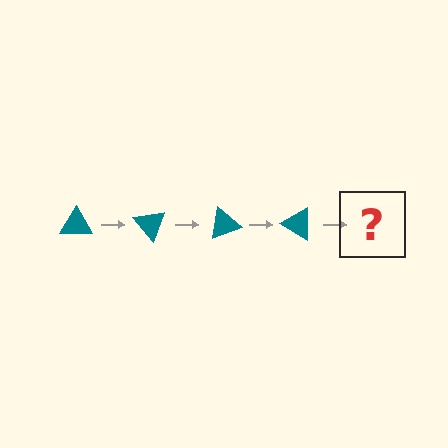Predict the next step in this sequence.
The next step is a teal triangle rotated 200 degrees.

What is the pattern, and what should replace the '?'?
The pattern is that the triangle rotates 50 degrees each step. The '?' should be a teal triangle rotated 200 degrees.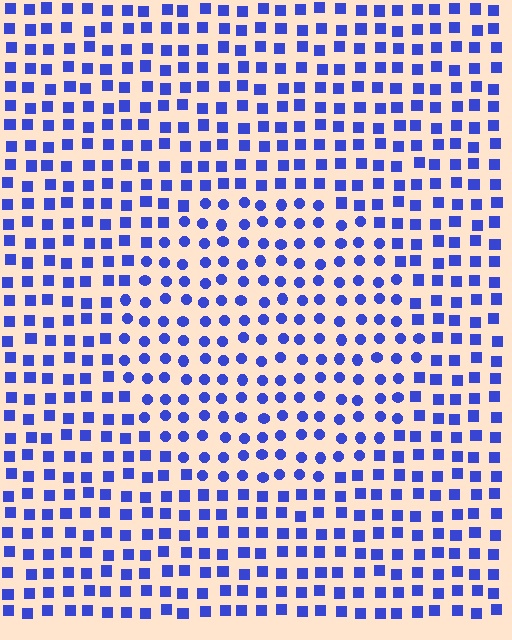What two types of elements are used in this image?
The image uses circles inside the circle region and squares outside it.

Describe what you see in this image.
The image is filled with small blue elements arranged in a uniform grid. A circle-shaped region contains circles, while the surrounding area contains squares. The boundary is defined purely by the change in element shape.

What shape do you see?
I see a circle.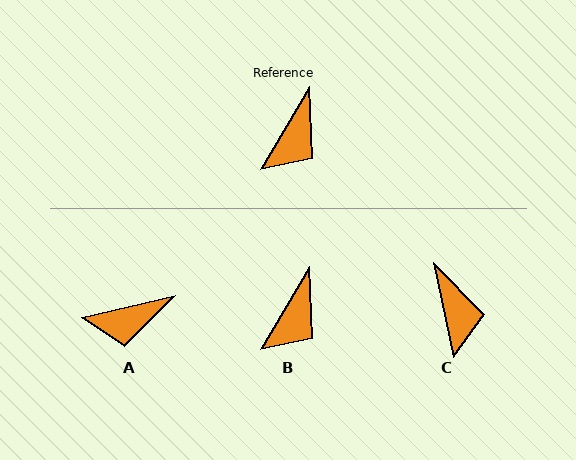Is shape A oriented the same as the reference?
No, it is off by about 47 degrees.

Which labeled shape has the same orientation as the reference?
B.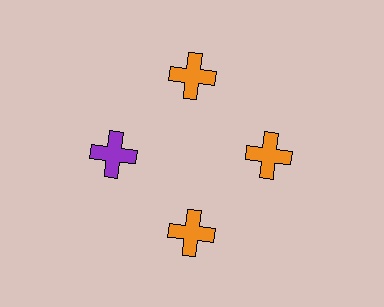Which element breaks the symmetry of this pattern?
The purple cross at roughly the 9 o'clock position breaks the symmetry. All other shapes are orange crosses.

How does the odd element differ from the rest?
It has a different color: purple instead of orange.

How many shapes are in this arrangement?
There are 4 shapes arranged in a ring pattern.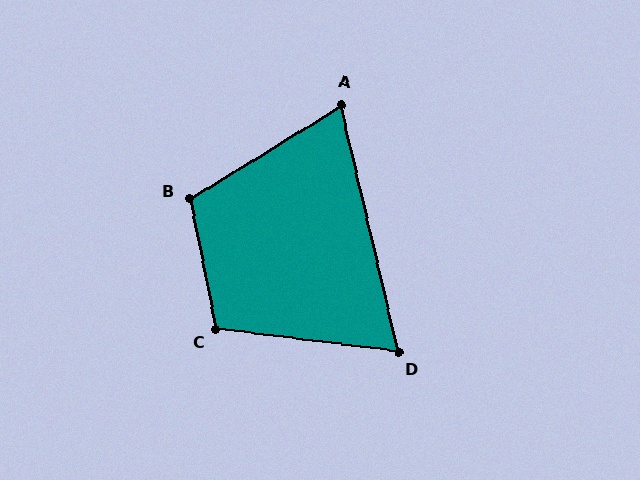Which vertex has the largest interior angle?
B, at approximately 110 degrees.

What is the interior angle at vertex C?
Approximately 109 degrees (obtuse).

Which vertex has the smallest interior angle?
D, at approximately 70 degrees.